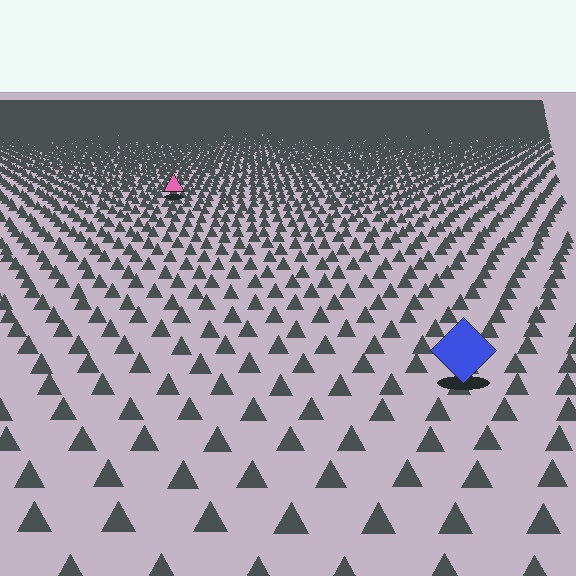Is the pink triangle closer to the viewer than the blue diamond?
No. The blue diamond is closer — you can tell from the texture gradient: the ground texture is coarser near it.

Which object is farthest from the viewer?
The pink triangle is farthest from the viewer. It appears smaller and the ground texture around it is denser.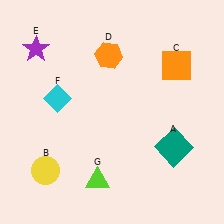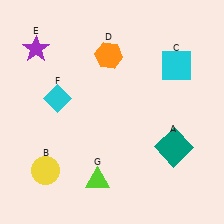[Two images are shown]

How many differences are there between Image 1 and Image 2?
There is 1 difference between the two images.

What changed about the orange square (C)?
In Image 1, C is orange. In Image 2, it changed to cyan.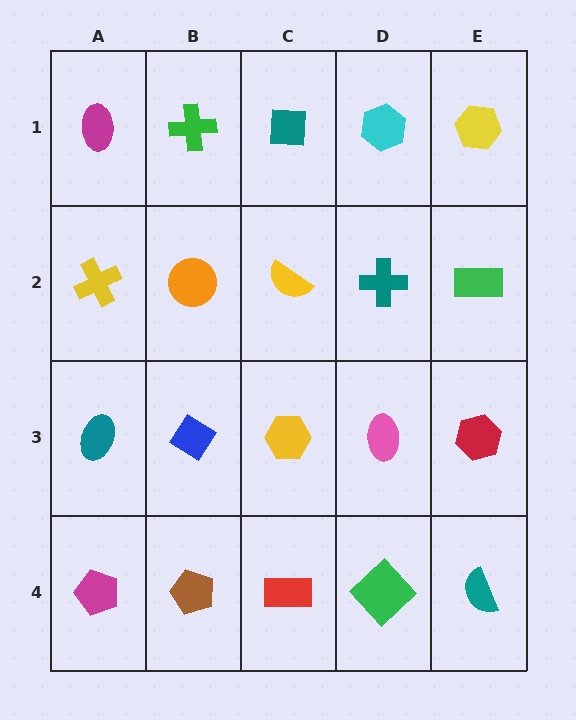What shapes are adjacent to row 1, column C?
A yellow semicircle (row 2, column C), a green cross (row 1, column B), a cyan hexagon (row 1, column D).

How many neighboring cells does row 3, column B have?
4.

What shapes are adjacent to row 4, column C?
A yellow hexagon (row 3, column C), a brown pentagon (row 4, column B), a green diamond (row 4, column D).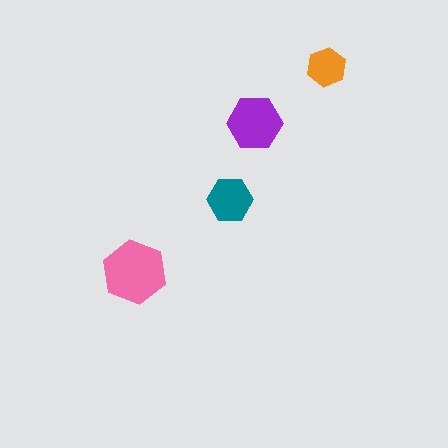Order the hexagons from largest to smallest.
the pink one, the purple one, the teal one, the orange one.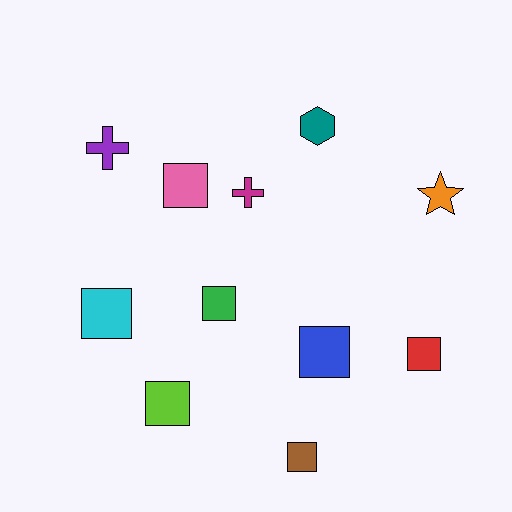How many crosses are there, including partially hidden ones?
There are 2 crosses.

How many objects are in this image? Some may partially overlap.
There are 11 objects.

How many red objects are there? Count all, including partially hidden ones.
There is 1 red object.